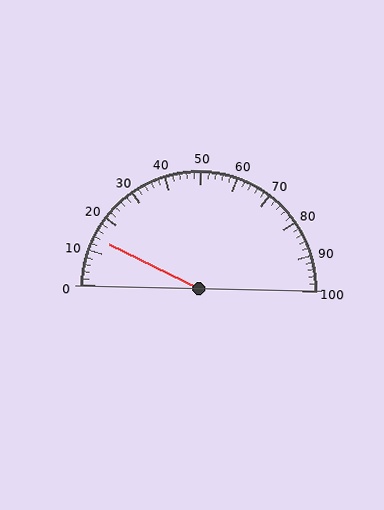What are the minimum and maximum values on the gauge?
The gauge ranges from 0 to 100.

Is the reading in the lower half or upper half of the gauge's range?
The reading is in the lower half of the range (0 to 100).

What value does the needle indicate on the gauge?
The needle indicates approximately 14.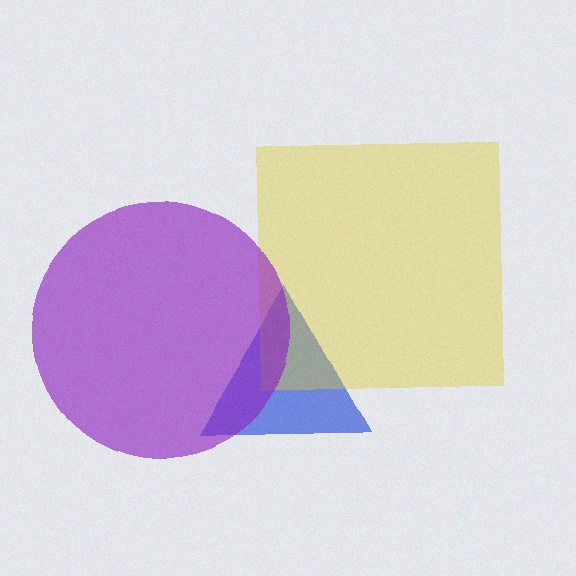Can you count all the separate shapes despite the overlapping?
Yes, there are 3 separate shapes.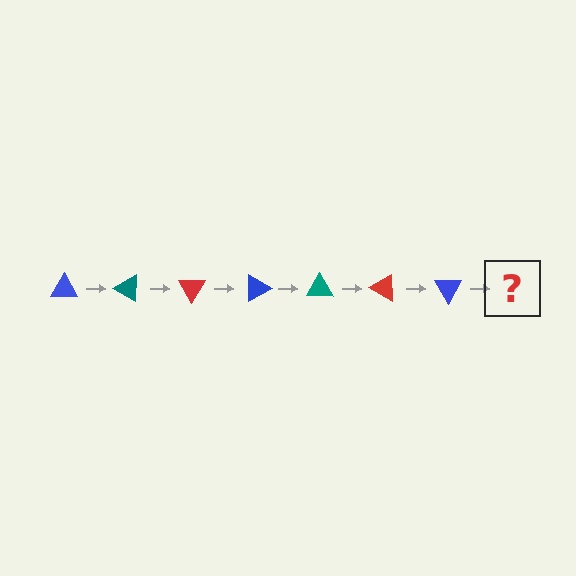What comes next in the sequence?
The next element should be a teal triangle, rotated 210 degrees from the start.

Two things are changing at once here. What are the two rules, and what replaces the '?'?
The two rules are that it rotates 30 degrees each step and the color cycles through blue, teal, and red. The '?' should be a teal triangle, rotated 210 degrees from the start.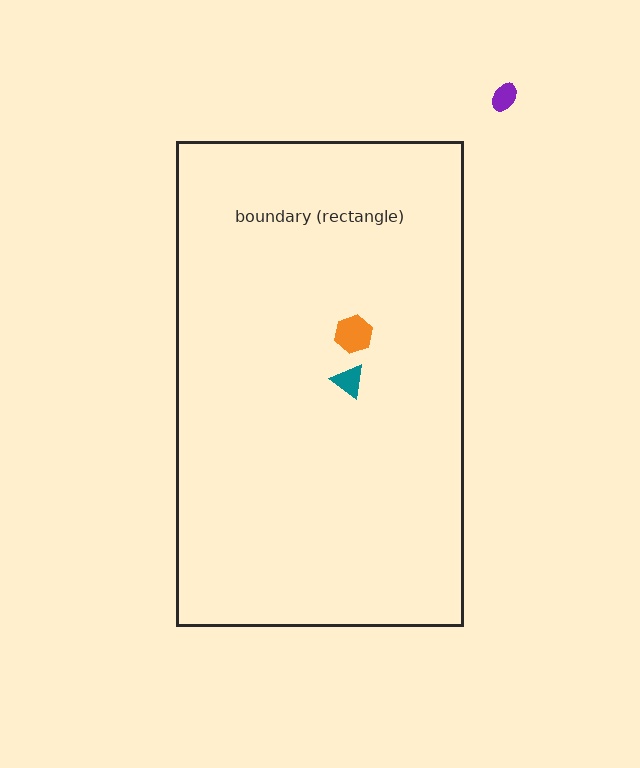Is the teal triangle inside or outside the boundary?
Inside.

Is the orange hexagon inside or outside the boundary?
Inside.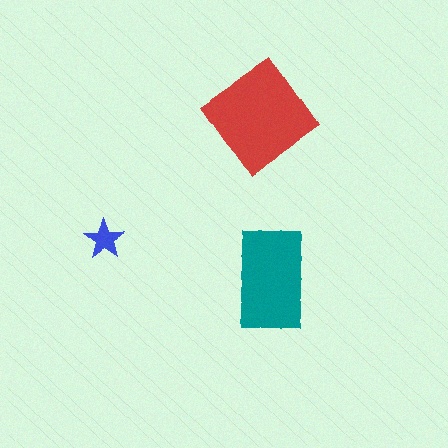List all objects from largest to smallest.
The red diamond, the teal rectangle, the blue star.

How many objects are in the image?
There are 3 objects in the image.